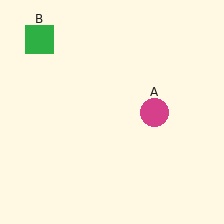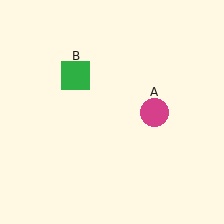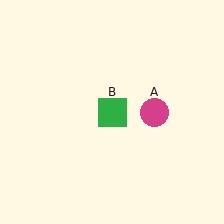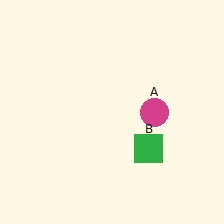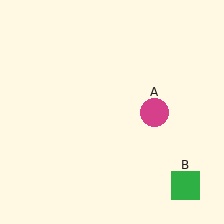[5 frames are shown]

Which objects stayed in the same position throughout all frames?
Magenta circle (object A) remained stationary.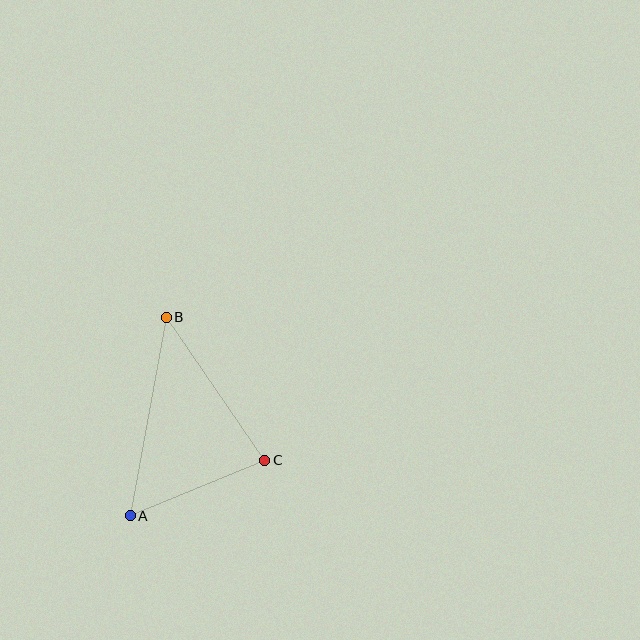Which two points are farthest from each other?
Points A and B are farthest from each other.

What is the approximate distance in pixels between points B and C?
The distance between B and C is approximately 173 pixels.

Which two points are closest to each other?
Points A and C are closest to each other.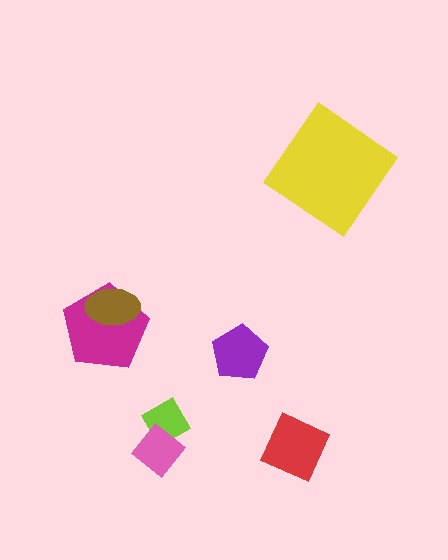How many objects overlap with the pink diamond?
1 object overlaps with the pink diamond.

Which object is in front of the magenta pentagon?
The brown ellipse is in front of the magenta pentagon.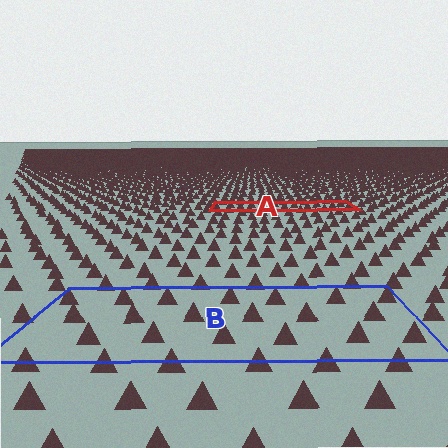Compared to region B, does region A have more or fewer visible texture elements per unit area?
Region A has more texture elements per unit area — they are packed more densely because it is farther away.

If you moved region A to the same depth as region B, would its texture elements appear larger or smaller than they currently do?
They would appear larger. At a closer depth, the same texture elements are projected at a bigger on-screen size.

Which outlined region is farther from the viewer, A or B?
Region A is farther from the viewer — the texture elements inside it appear smaller and more densely packed.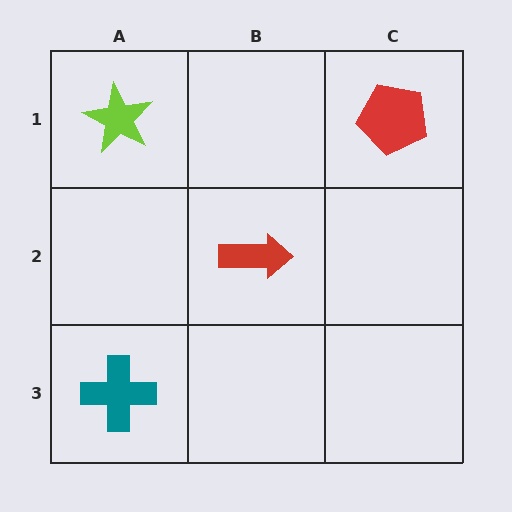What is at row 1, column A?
A lime star.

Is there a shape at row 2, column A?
No, that cell is empty.